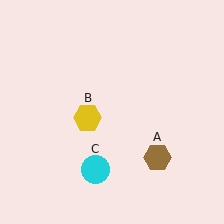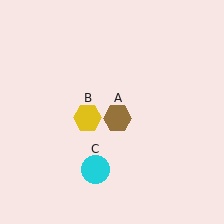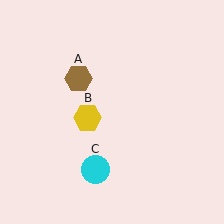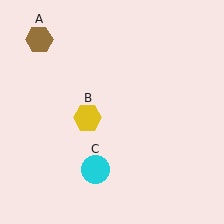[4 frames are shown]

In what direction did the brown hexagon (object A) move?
The brown hexagon (object A) moved up and to the left.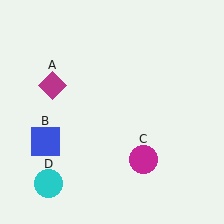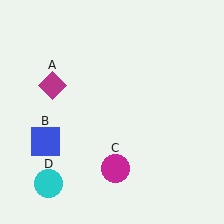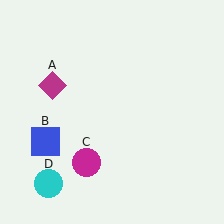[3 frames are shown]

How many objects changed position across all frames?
1 object changed position: magenta circle (object C).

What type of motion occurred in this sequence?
The magenta circle (object C) rotated clockwise around the center of the scene.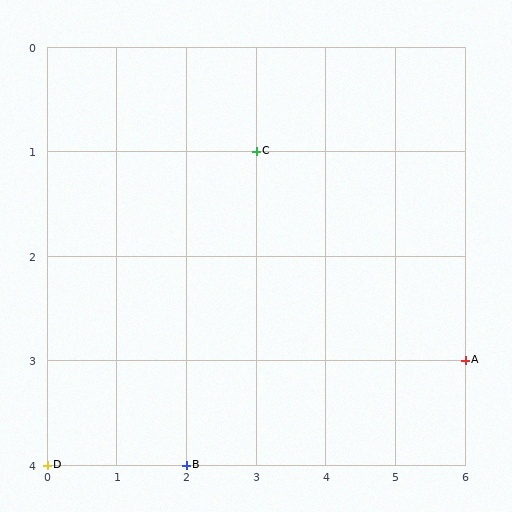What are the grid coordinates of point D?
Point D is at grid coordinates (0, 4).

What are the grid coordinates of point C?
Point C is at grid coordinates (3, 1).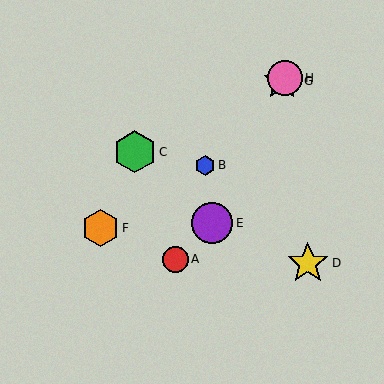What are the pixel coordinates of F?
Object F is at (100, 228).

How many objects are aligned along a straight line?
3 objects (B, G, H) are aligned along a straight line.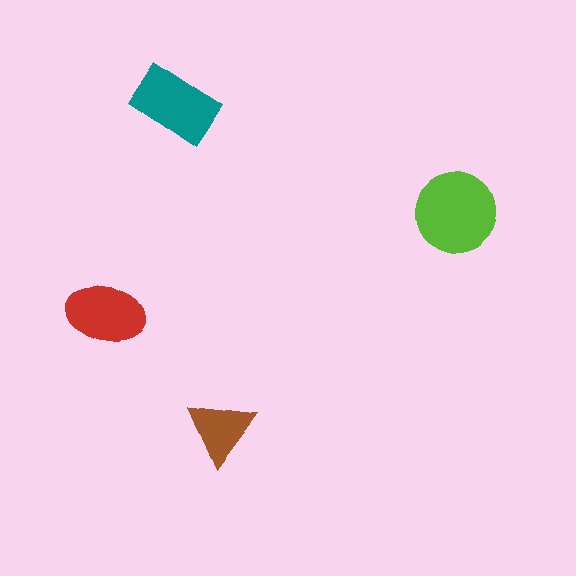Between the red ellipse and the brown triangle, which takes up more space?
The red ellipse.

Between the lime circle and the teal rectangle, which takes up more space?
The lime circle.